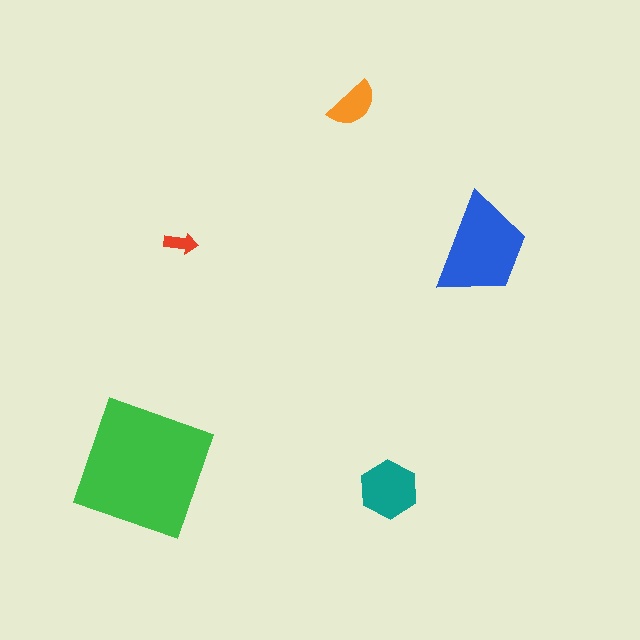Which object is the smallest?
The red arrow.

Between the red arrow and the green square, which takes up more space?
The green square.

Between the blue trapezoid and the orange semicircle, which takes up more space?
The blue trapezoid.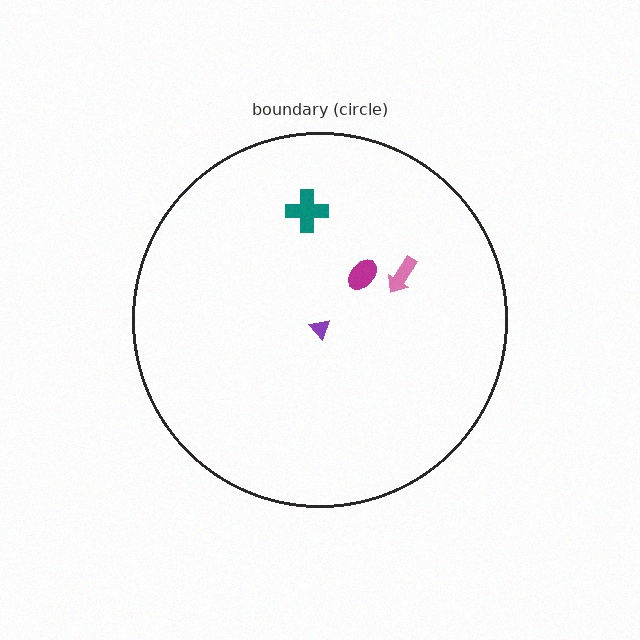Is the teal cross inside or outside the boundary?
Inside.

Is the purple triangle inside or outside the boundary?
Inside.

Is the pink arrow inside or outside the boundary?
Inside.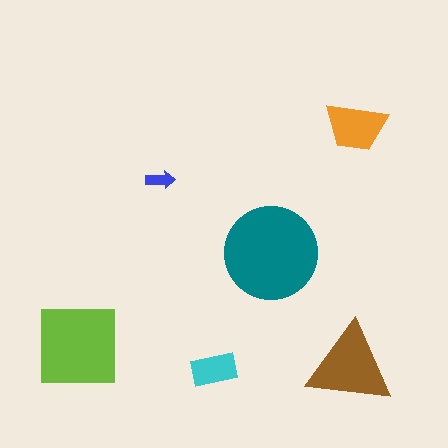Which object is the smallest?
The blue arrow.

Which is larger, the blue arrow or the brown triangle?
The brown triangle.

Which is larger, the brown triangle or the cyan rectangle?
The brown triangle.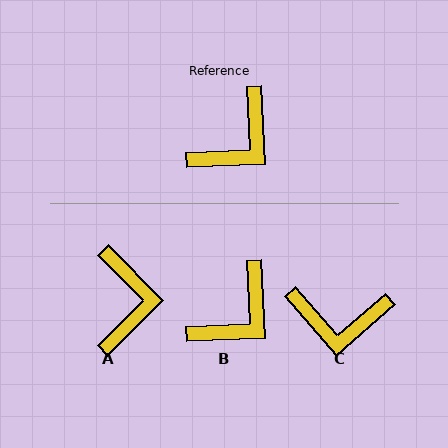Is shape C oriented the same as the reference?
No, it is off by about 51 degrees.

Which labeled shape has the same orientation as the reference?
B.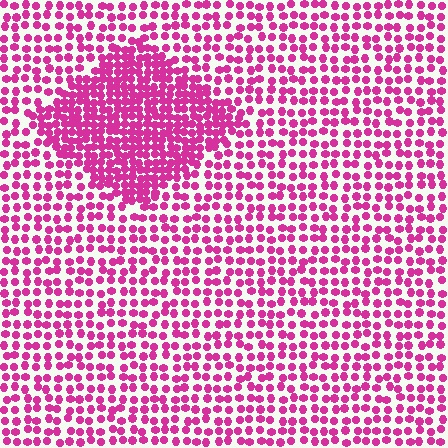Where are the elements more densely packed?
The elements are more densely packed inside the diamond boundary.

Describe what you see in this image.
The image contains small magenta elements arranged at two different densities. A diamond-shaped region is visible where the elements are more densely packed than the surrounding area.